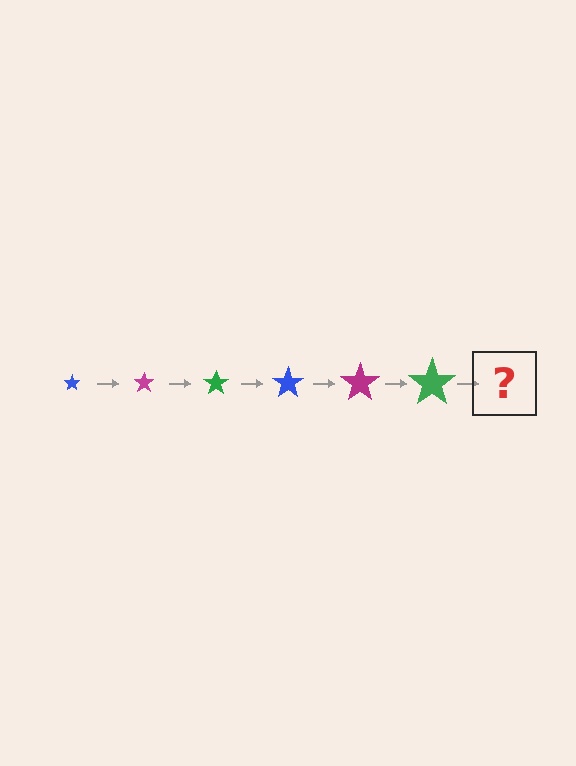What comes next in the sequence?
The next element should be a blue star, larger than the previous one.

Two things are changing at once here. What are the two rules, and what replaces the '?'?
The two rules are that the star grows larger each step and the color cycles through blue, magenta, and green. The '?' should be a blue star, larger than the previous one.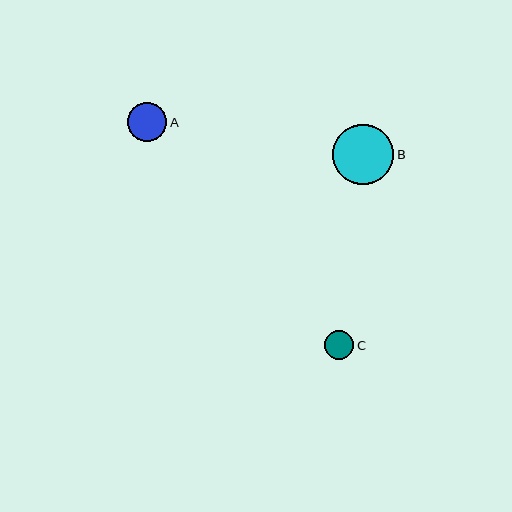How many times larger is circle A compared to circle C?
Circle A is approximately 1.3 times the size of circle C.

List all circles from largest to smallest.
From largest to smallest: B, A, C.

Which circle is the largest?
Circle B is the largest with a size of approximately 61 pixels.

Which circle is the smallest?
Circle C is the smallest with a size of approximately 30 pixels.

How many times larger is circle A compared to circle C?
Circle A is approximately 1.3 times the size of circle C.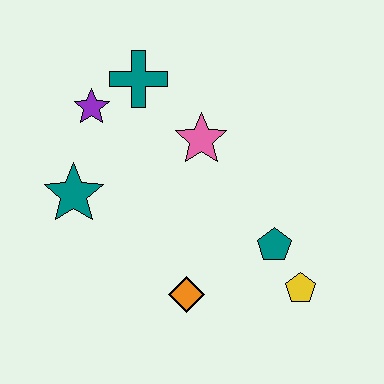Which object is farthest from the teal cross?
The yellow pentagon is farthest from the teal cross.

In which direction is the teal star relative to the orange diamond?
The teal star is to the left of the orange diamond.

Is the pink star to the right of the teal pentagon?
No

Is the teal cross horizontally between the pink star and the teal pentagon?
No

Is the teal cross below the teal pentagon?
No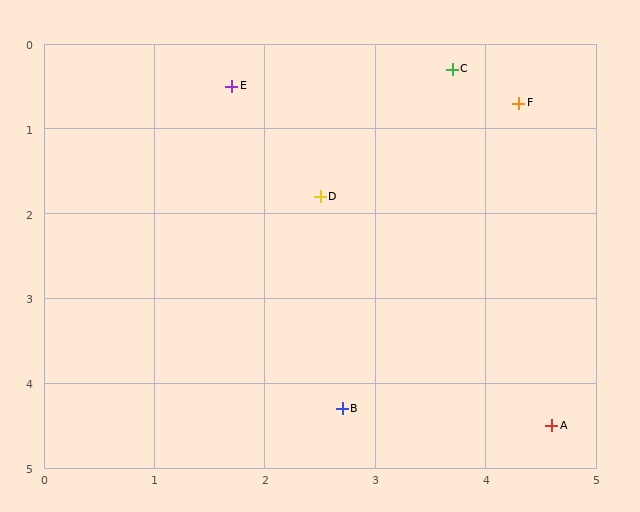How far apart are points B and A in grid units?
Points B and A are about 1.9 grid units apart.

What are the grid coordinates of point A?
Point A is at approximately (4.6, 4.5).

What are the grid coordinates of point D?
Point D is at approximately (2.5, 1.8).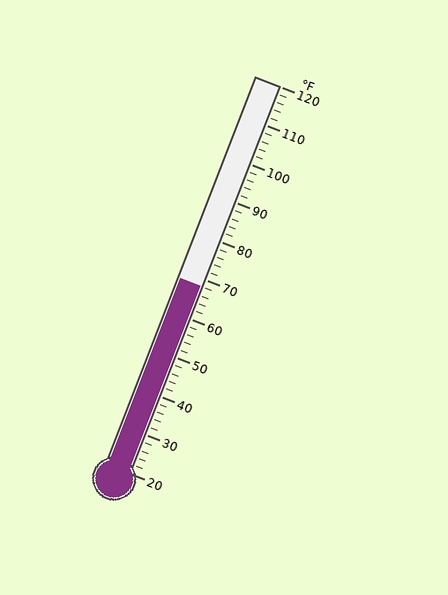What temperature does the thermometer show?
The thermometer shows approximately 68°F.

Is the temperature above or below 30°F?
The temperature is above 30°F.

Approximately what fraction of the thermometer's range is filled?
The thermometer is filled to approximately 50% of its range.